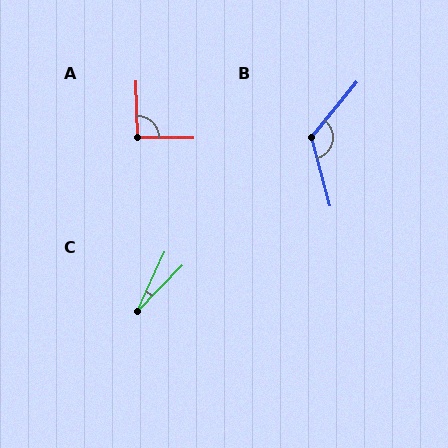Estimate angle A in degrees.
Approximately 92 degrees.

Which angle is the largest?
B, at approximately 126 degrees.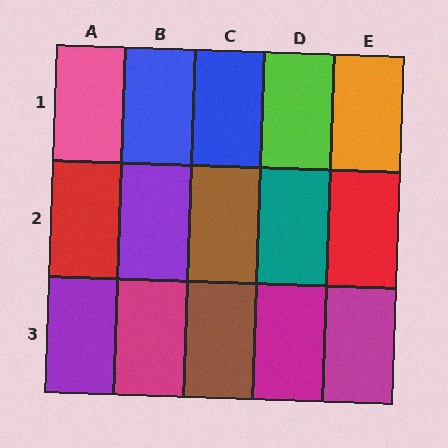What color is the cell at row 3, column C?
Brown.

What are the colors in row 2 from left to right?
Red, purple, brown, teal, red.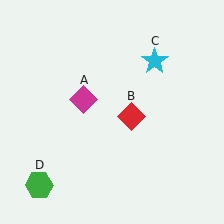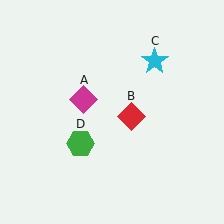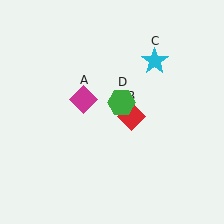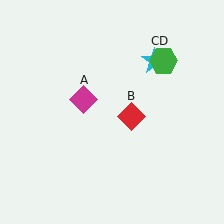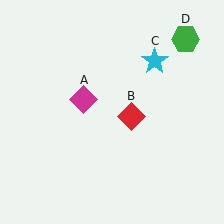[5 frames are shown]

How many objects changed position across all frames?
1 object changed position: green hexagon (object D).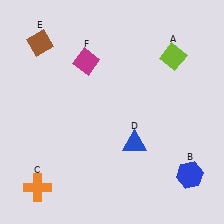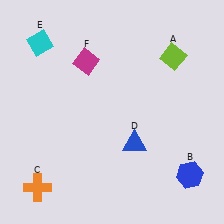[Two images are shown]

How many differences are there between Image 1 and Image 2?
There is 1 difference between the two images.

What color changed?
The diamond (E) changed from brown in Image 1 to cyan in Image 2.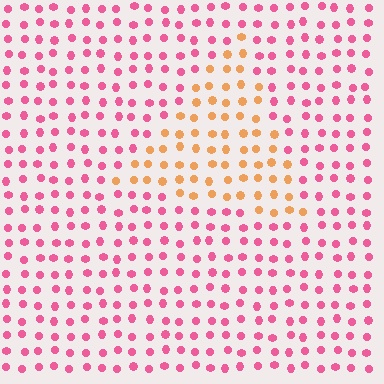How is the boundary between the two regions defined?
The boundary is defined purely by a slight shift in hue (about 54 degrees). Spacing, size, and orientation are identical on both sides.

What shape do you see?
I see a triangle.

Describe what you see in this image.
The image is filled with small pink elements in a uniform arrangement. A triangle-shaped region is visible where the elements are tinted to a slightly different hue, forming a subtle color boundary.